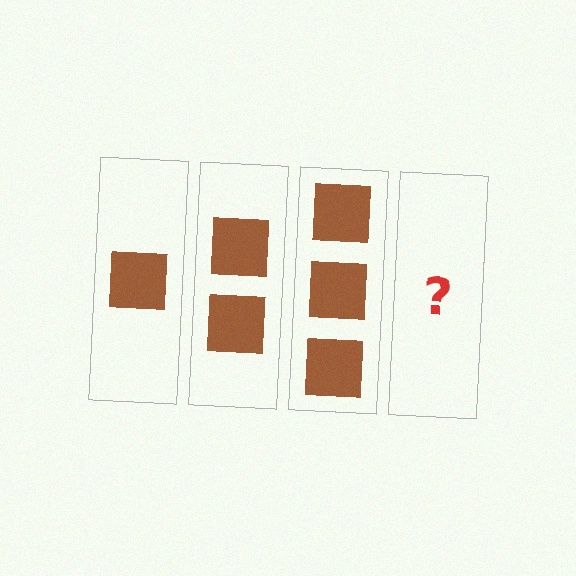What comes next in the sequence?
The next element should be 4 squares.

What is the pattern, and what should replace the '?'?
The pattern is that each step adds one more square. The '?' should be 4 squares.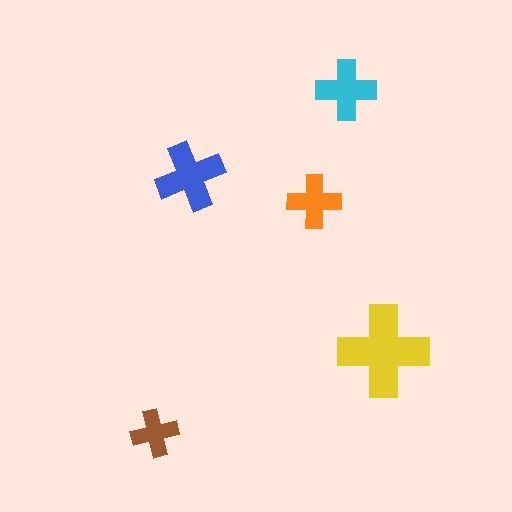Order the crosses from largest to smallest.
the yellow one, the blue one, the cyan one, the orange one, the brown one.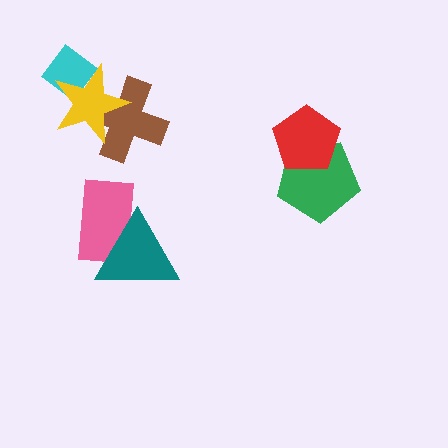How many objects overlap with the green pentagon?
1 object overlaps with the green pentagon.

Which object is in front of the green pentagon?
The red pentagon is in front of the green pentagon.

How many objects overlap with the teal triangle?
1 object overlaps with the teal triangle.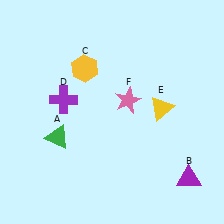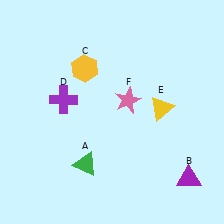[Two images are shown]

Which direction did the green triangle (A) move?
The green triangle (A) moved right.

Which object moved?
The green triangle (A) moved right.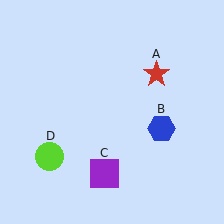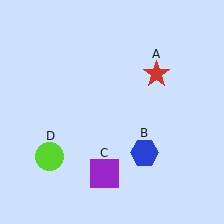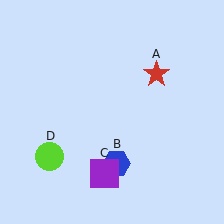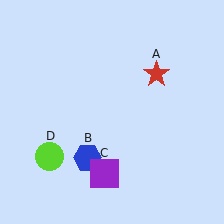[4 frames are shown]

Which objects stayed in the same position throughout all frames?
Red star (object A) and purple square (object C) and lime circle (object D) remained stationary.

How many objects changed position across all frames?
1 object changed position: blue hexagon (object B).